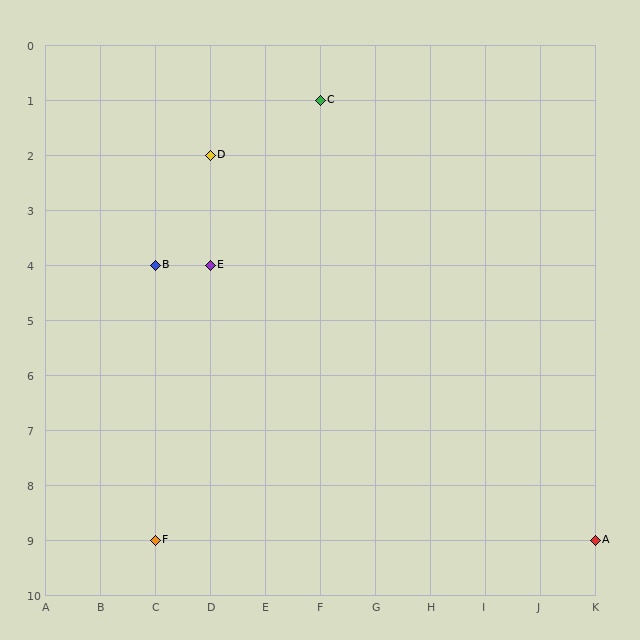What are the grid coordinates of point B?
Point B is at grid coordinates (C, 4).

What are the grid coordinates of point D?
Point D is at grid coordinates (D, 2).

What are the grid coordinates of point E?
Point E is at grid coordinates (D, 4).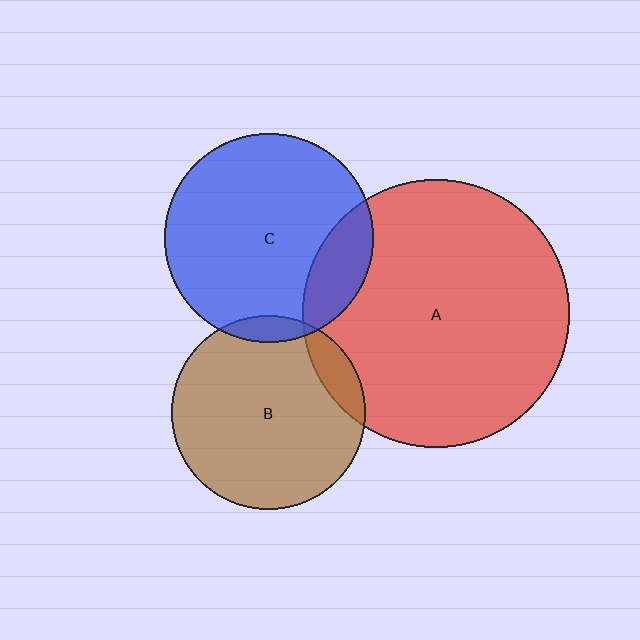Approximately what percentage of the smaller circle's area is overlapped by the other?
Approximately 5%.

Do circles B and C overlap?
Yes.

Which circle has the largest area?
Circle A (red).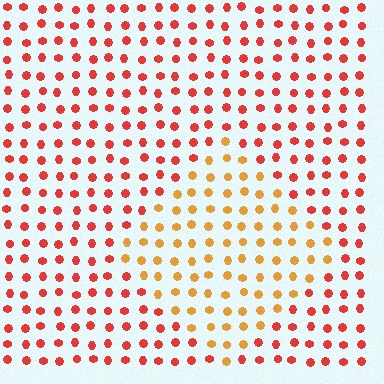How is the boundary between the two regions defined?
The boundary is defined purely by a slight shift in hue (about 36 degrees). Spacing, size, and orientation are identical on both sides.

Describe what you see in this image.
The image is filled with small red elements in a uniform arrangement. A diamond-shaped region is visible where the elements are tinted to a slightly different hue, forming a subtle color boundary.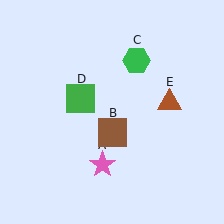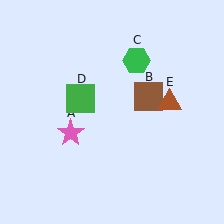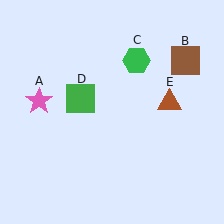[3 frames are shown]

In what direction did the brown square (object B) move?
The brown square (object B) moved up and to the right.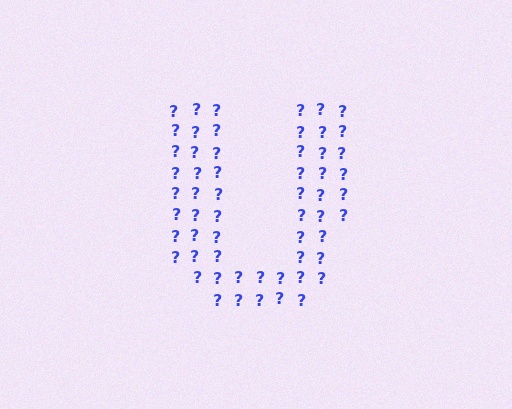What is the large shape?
The large shape is the letter U.